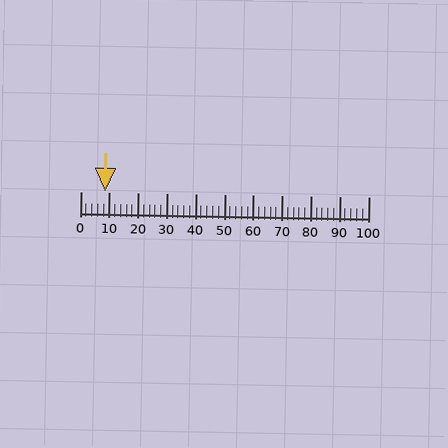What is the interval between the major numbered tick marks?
The major tick marks are spaced 10 units apart.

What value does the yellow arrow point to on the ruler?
The yellow arrow points to approximately 8.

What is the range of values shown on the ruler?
The ruler shows values from 0 to 100.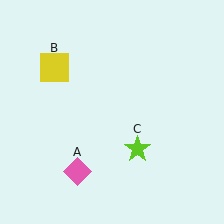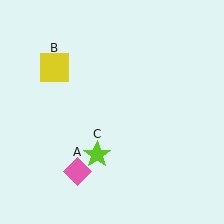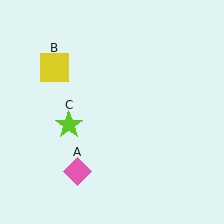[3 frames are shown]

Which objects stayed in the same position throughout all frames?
Pink diamond (object A) and yellow square (object B) remained stationary.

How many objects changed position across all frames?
1 object changed position: lime star (object C).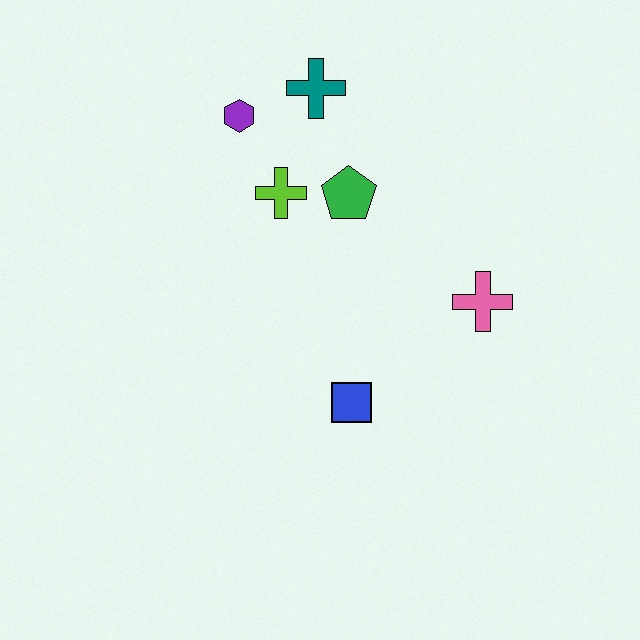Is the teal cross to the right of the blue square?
No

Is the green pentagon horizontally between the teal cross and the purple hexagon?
No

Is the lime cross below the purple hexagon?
Yes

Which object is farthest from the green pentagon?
The blue square is farthest from the green pentagon.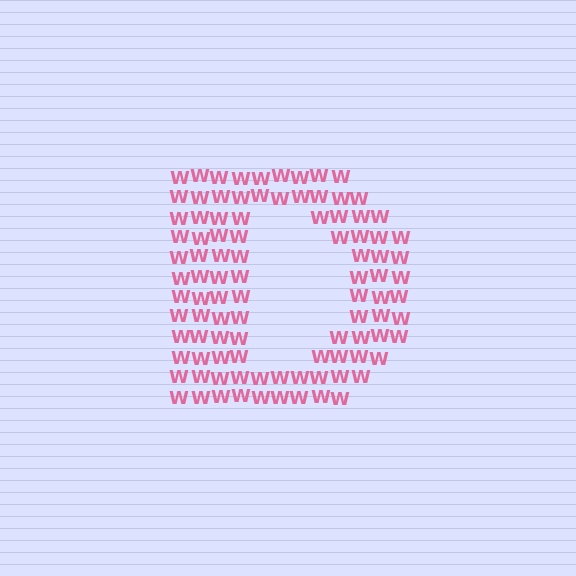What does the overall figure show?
The overall figure shows the letter D.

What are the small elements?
The small elements are letter W's.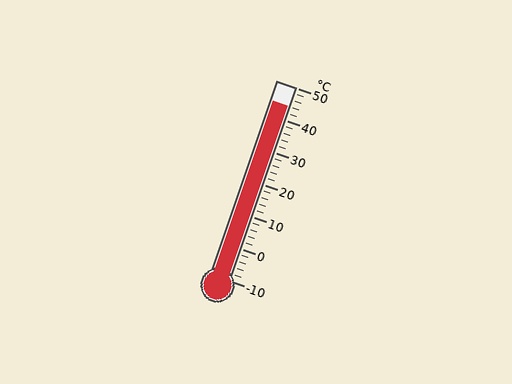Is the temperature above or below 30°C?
The temperature is above 30°C.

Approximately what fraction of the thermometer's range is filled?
The thermometer is filled to approximately 90% of its range.